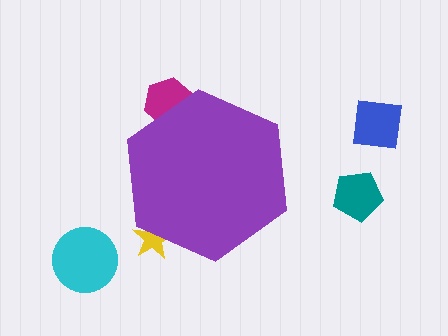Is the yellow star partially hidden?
Yes, the yellow star is partially hidden behind the purple hexagon.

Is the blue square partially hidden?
No, the blue square is fully visible.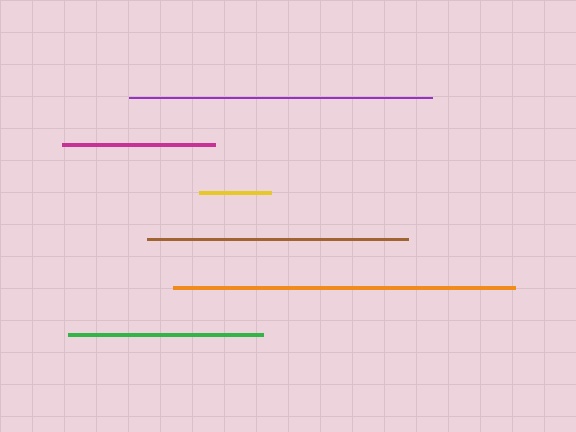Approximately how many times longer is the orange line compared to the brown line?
The orange line is approximately 1.3 times the length of the brown line.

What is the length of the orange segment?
The orange segment is approximately 342 pixels long.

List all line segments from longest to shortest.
From longest to shortest: orange, purple, brown, green, magenta, yellow.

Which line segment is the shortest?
The yellow line is the shortest at approximately 72 pixels.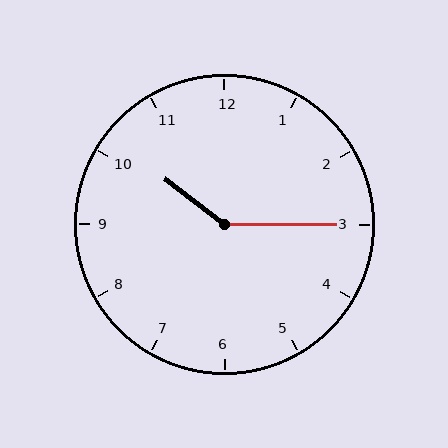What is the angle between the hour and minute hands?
Approximately 142 degrees.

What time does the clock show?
10:15.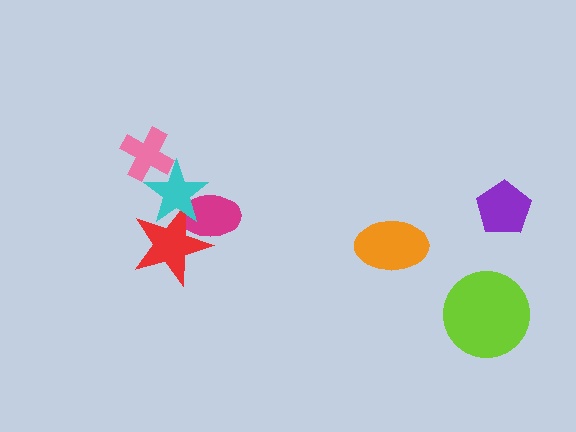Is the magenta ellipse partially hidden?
Yes, it is partially covered by another shape.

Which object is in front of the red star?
The cyan star is in front of the red star.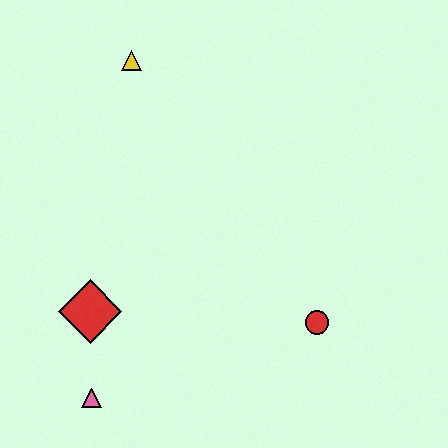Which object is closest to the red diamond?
The pink triangle is closest to the red diamond.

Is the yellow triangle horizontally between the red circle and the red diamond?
Yes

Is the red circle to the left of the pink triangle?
No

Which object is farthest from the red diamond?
The yellow triangle is farthest from the red diamond.